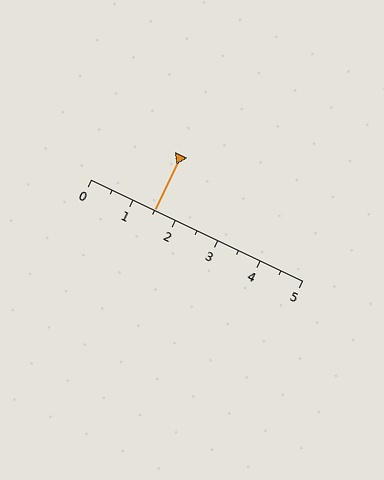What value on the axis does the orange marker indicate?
The marker indicates approximately 1.5.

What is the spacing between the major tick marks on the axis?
The major ticks are spaced 1 apart.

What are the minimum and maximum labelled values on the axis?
The axis runs from 0 to 5.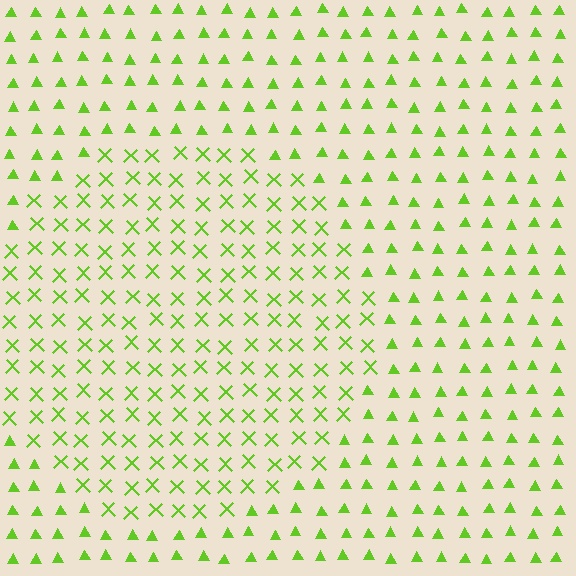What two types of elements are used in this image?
The image uses X marks inside the circle region and triangles outside it.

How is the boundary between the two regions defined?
The boundary is defined by a change in element shape: X marks inside vs. triangles outside. All elements share the same color and spacing.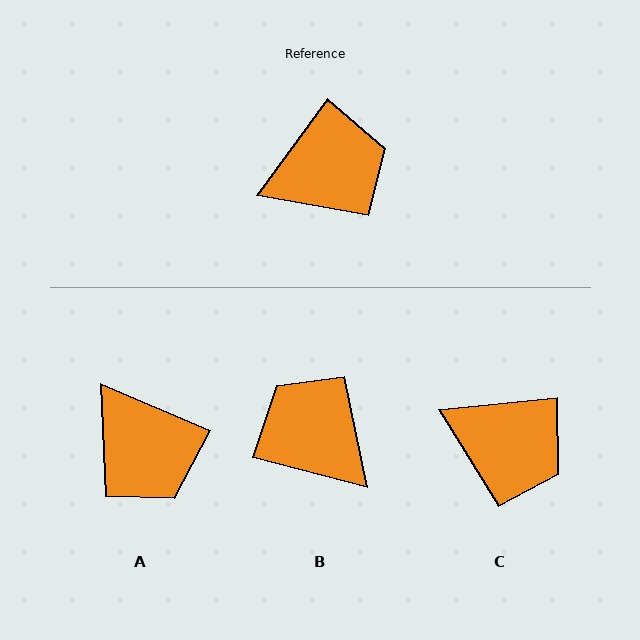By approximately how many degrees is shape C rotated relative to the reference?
Approximately 48 degrees clockwise.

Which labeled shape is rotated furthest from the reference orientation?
B, about 112 degrees away.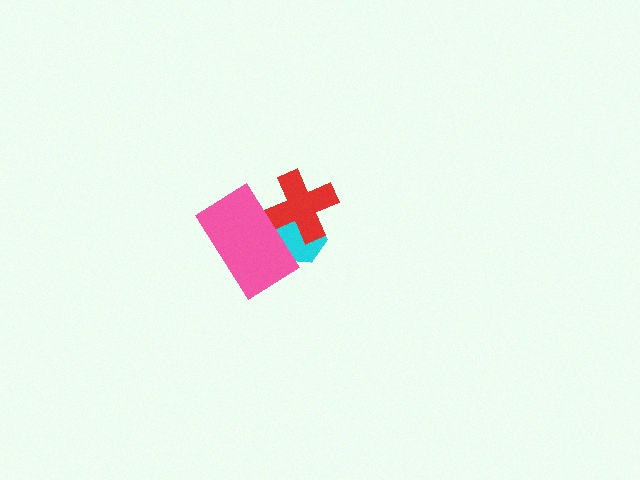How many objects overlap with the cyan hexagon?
2 objects overlap with the cyan hexagon.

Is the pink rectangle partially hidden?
No, no other shape covers it.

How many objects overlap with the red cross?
2 objects overlap with the red cross.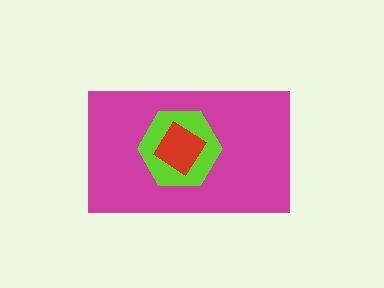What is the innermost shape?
The red diamond.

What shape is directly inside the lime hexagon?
The red diamond.